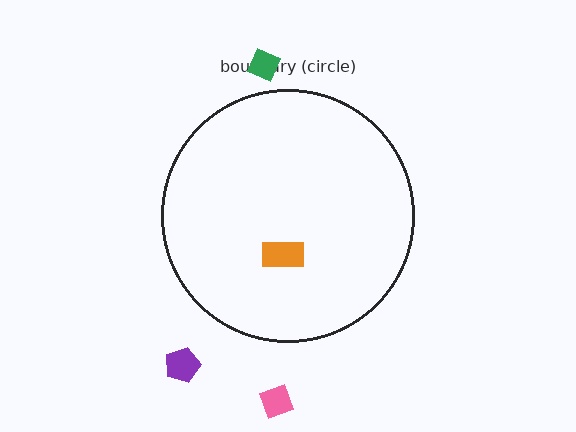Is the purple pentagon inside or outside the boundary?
Outside.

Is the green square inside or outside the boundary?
Outside.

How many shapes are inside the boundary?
1 inside, 3 outside.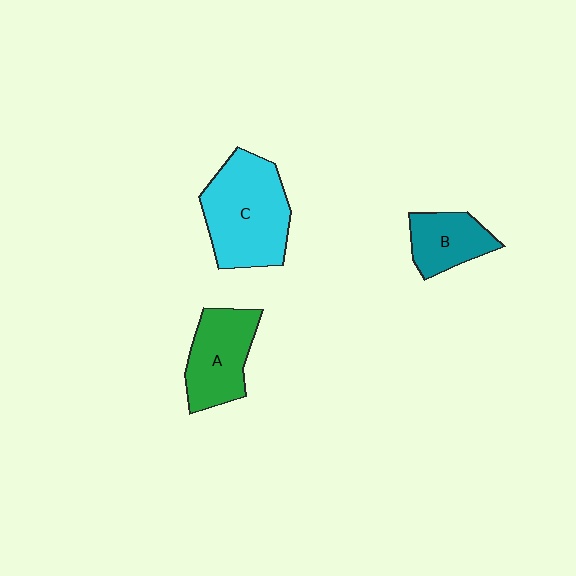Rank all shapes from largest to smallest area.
From largest to smallest: C (cyan), A (green), B (teal).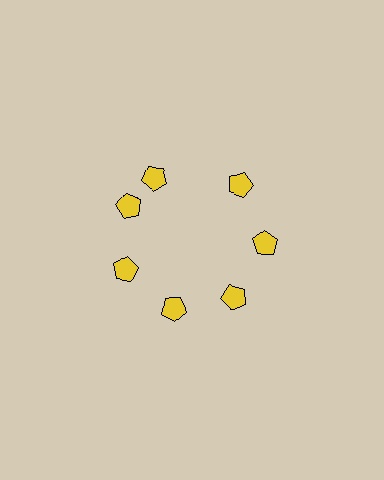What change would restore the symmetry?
The symmetry would be restored by rotating it back into even spacing with its neighbors so that all 7 pentagons sit at equal angles and equal distance from the center.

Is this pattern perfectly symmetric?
No. The 7 yellow pentagons are arranged in a ring, but one element near the 12 o'clock position is rotated out of alignment along the ring, breaking the 7-fold rotational symmetry.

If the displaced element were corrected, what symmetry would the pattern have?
It would have 7-fold rotational symmetry — the pattern would map onto itself every 51 degrees.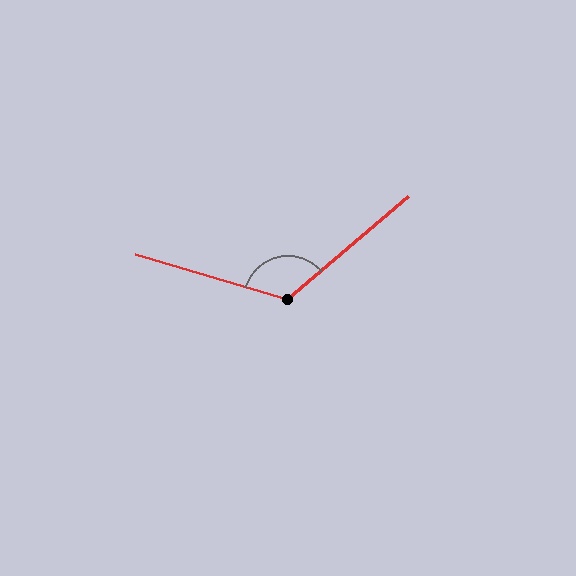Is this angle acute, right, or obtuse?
It is obtuse.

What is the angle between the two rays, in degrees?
Approximately 123 degrees.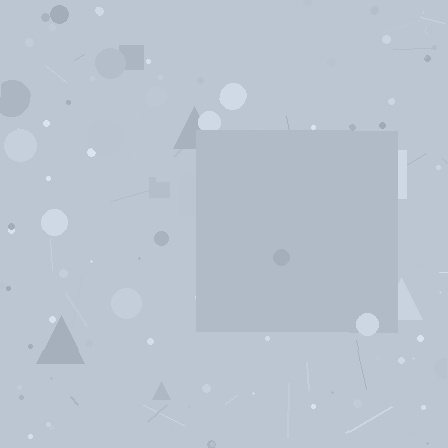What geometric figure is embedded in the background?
A square is embedded in the background.